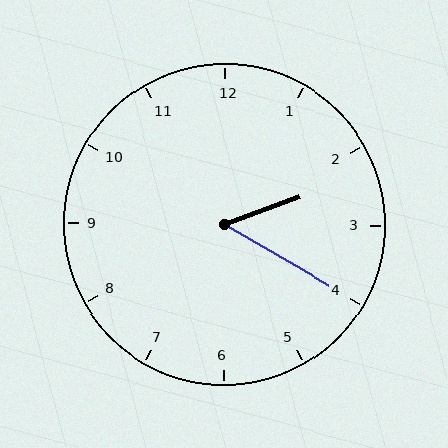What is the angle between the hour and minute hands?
Approximately 50 degrees.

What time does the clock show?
2:20.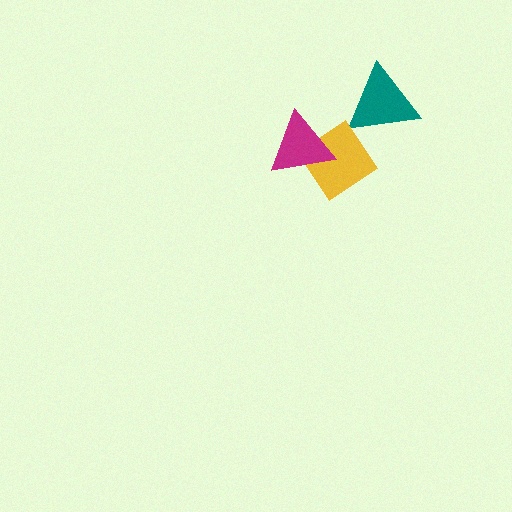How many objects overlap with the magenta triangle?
1 object overlaps with the magenta triangle.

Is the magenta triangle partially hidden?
No, no other shape covers it.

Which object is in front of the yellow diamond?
The magenta triangle is in front of the yellow diamond.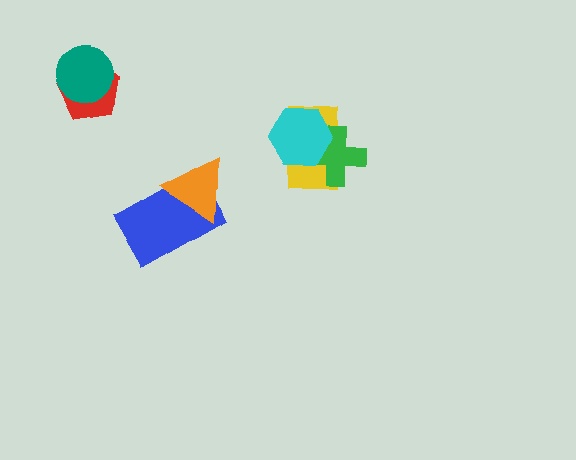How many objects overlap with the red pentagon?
1 object overlaps with the red pentagon.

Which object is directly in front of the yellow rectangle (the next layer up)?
The green cross is directly in front of the yellow rectangle.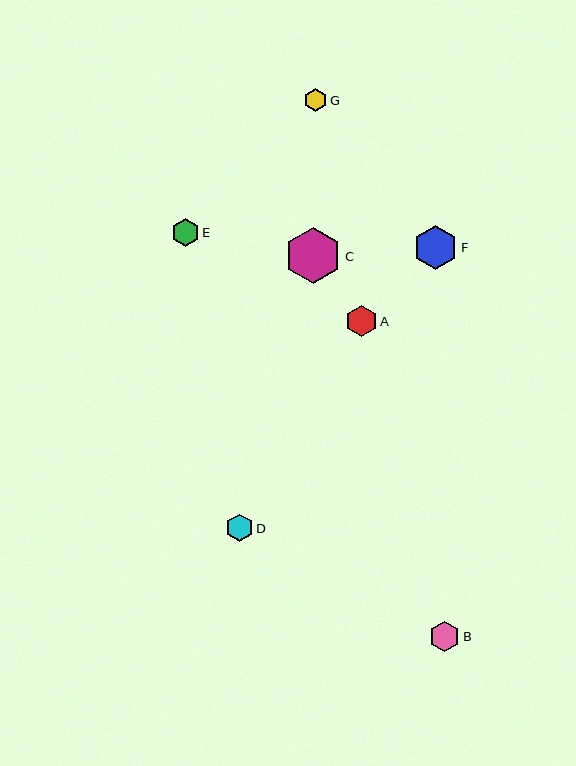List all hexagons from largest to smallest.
From largest to smallest: C, F, A, B, D, E, G.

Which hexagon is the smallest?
Hexagon G is the smallest with a size of approximately 23 pixels.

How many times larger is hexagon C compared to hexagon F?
Hexagon C is approximately 1.3 times the size of hexagon F.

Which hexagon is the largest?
Hexagon C is the largest with a size of approximately 56 pixels.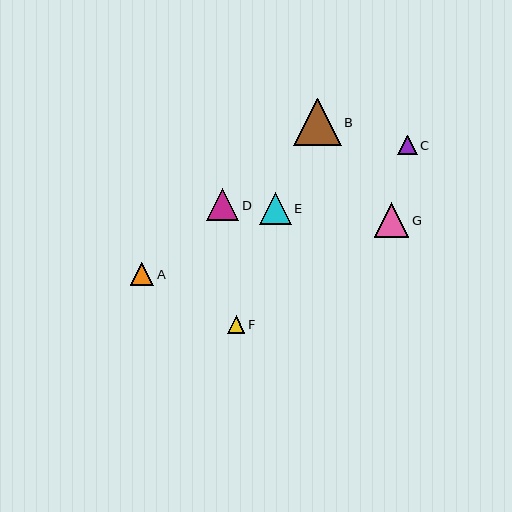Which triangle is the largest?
Triangle B is the largest with a size of approximately 47 pixels.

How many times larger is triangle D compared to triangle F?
Triangle D is approximately 1.9 times the size of triangle F.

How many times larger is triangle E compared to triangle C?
Triangle E is approximately 1.6 times the size of triangle C.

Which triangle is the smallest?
Triangle F is the smallest with a size of approximately 17 pixels.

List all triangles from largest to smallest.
From largest to smallest: B, G, D, E, A, C, F.